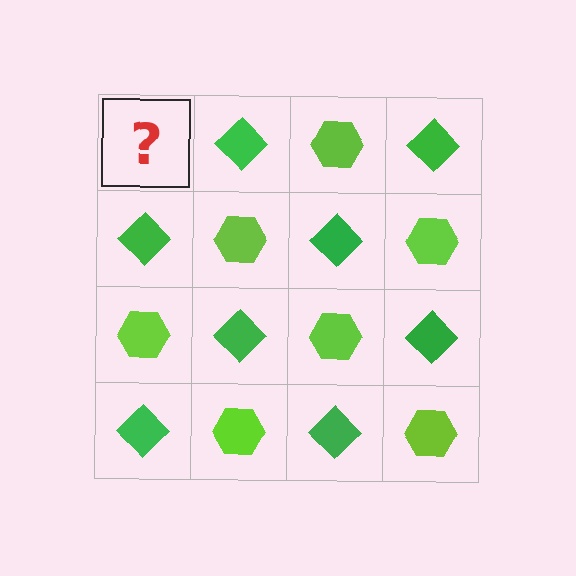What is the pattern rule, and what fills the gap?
The rule is that it alternates lime hexagon and green diamond in a checkerboard pattern. The gap should be filled with a lime hexagon.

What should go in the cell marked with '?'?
The missing cell should contain a lime hexagon.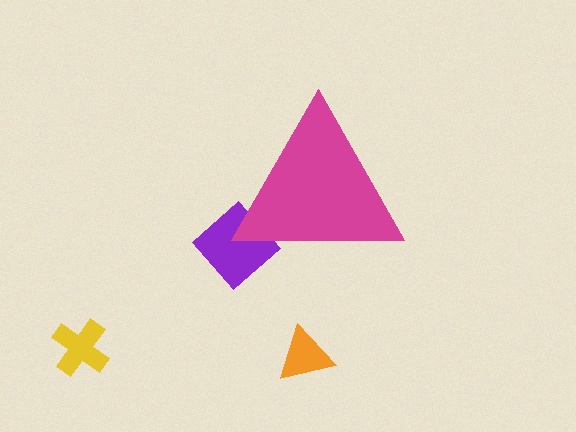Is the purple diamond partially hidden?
Yes, the purple diamond is partially hidden behind the magenta triangle.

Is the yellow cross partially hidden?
No, the yellow cross is fully visible.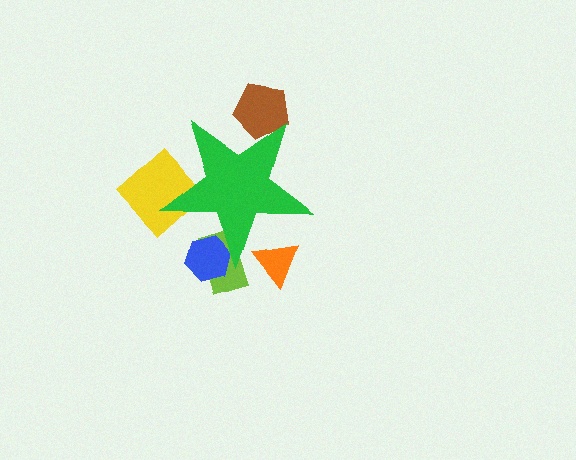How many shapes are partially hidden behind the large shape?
5 shapes are partially hidden.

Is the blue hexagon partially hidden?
Yes, the blue hexagon is partially hidden behind the green star.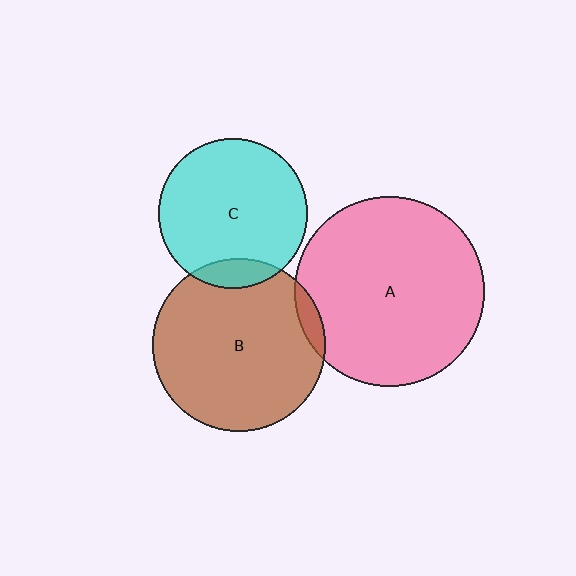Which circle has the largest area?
Circle A (pink).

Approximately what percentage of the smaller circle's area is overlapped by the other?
Approximately 10%.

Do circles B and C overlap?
Yes.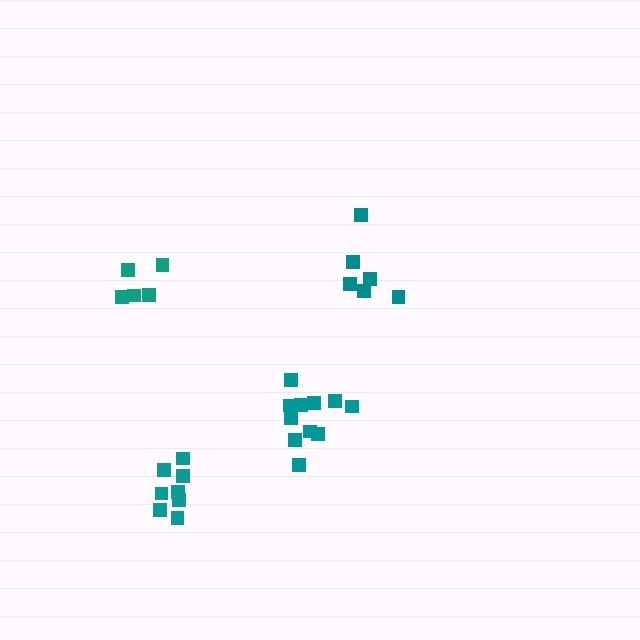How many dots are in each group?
Group 1: 11 dots, Group 2: 6 dots, Group 3: 5 dots, Group 4: 8 dots (30 total).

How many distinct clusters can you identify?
There are 4 distinct clusters.